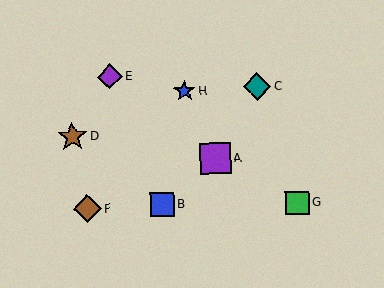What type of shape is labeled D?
Shape D is a brown star.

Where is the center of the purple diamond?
The center of the purple diamond is at (110, 76).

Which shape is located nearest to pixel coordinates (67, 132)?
The brown star (labeled D) at (72, 137) is nearest to that location.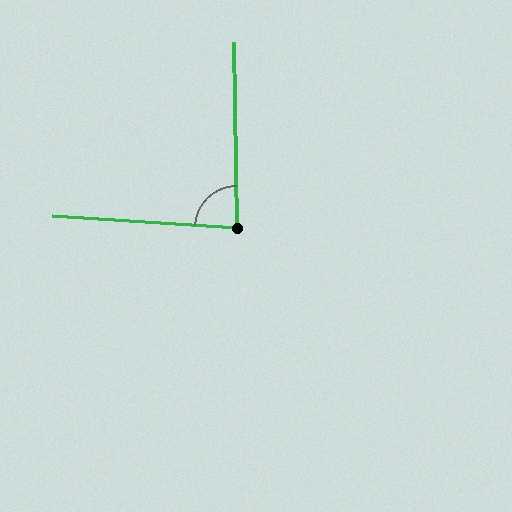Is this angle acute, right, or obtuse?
It is approximately a right angle.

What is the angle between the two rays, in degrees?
Approximately 86 degrees.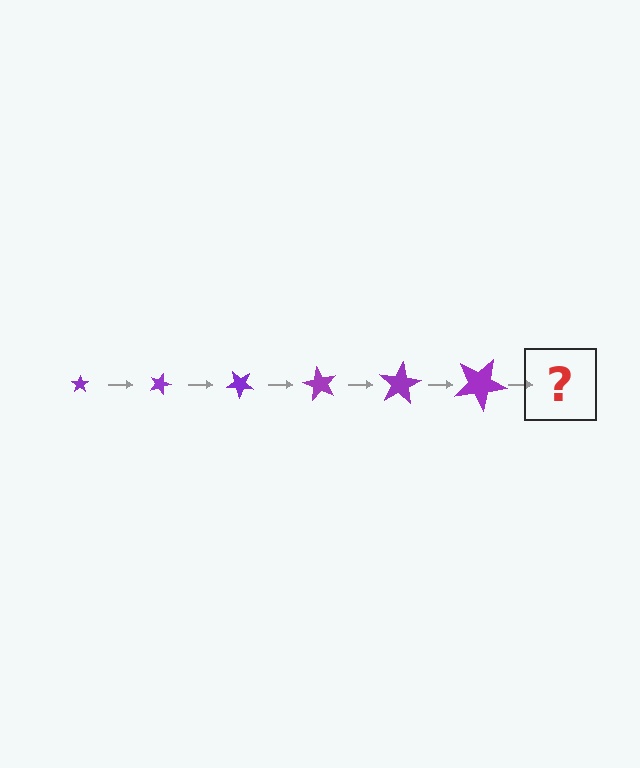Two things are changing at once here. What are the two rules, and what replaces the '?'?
The two rules are that the star grows larger each step and it rotates 20 degrees each step. The '?' should be a star, larger than the previous one and rotated 120 degrees from the start.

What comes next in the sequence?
The next element should be a star, larger than the previous one and rotated 120 degrees from the start.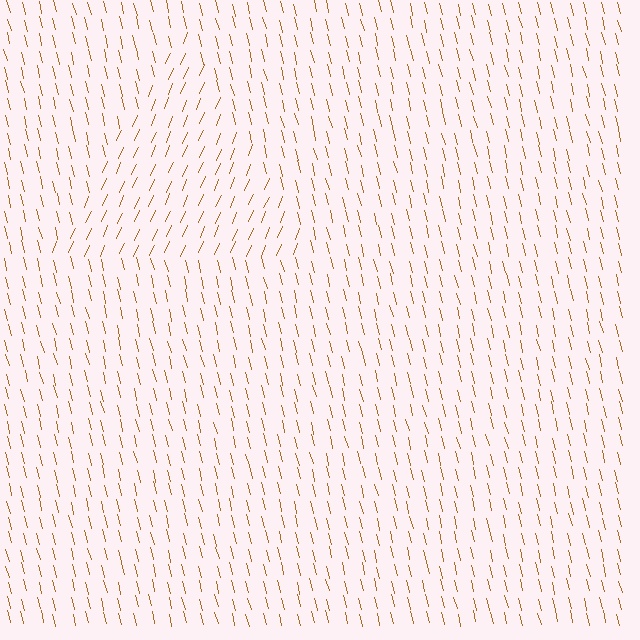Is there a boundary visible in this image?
Yes, there is a texture boundary formed by a change in line orientation.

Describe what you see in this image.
The image is filled with small brown line segments. A triangle region in the image has lines oriented differently from the surrounding lines, creating a visible texture boundary.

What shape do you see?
I see a triangle.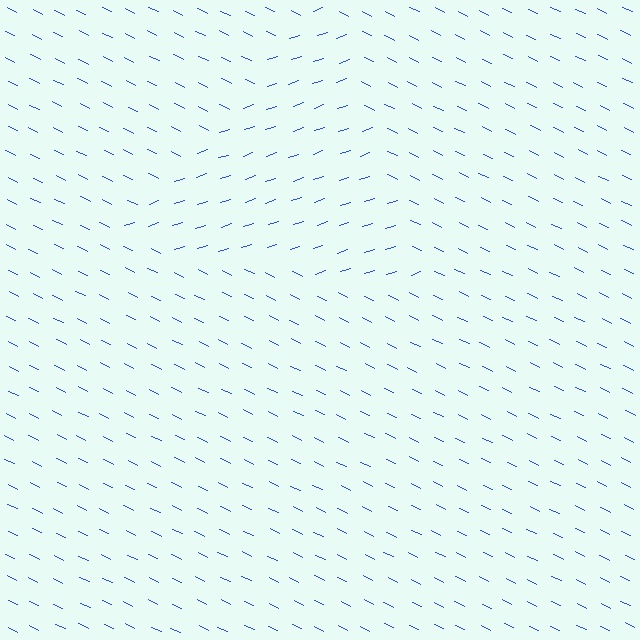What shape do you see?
I see a triangle.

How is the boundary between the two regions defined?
The boundary is defined purely by a change in line orientation (approximately 45 degrees difference). All lines are the same color and thickness.